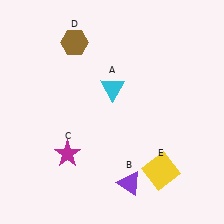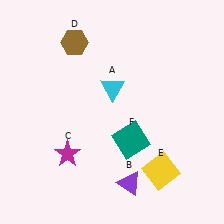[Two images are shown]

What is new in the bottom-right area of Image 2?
A teal square (F) was added in the bottom-right area of Image 2.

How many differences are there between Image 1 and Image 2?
There is 1 difference between the two images.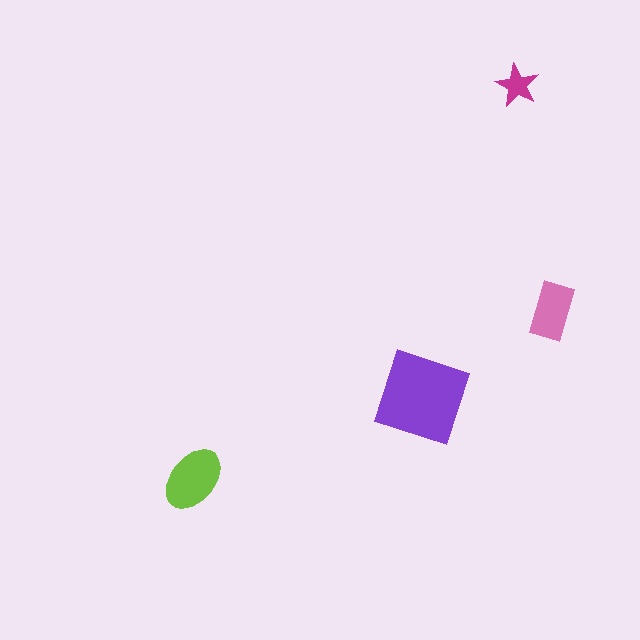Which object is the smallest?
The magenta star.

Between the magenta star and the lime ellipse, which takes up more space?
The lime ellipse.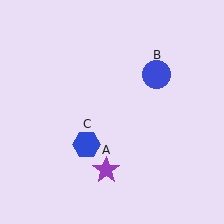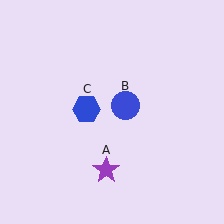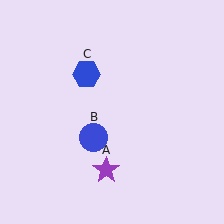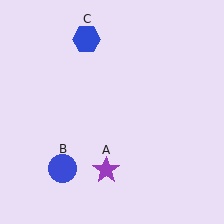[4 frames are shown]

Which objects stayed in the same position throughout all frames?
Purple star (object A) remained stationary.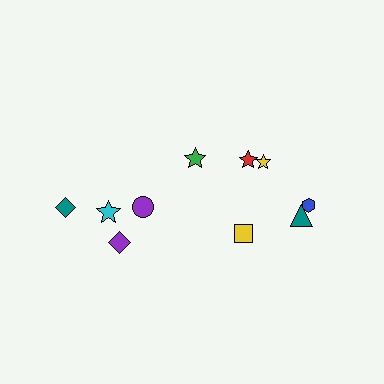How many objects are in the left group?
There are 4 objects.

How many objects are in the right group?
There are 6 objects.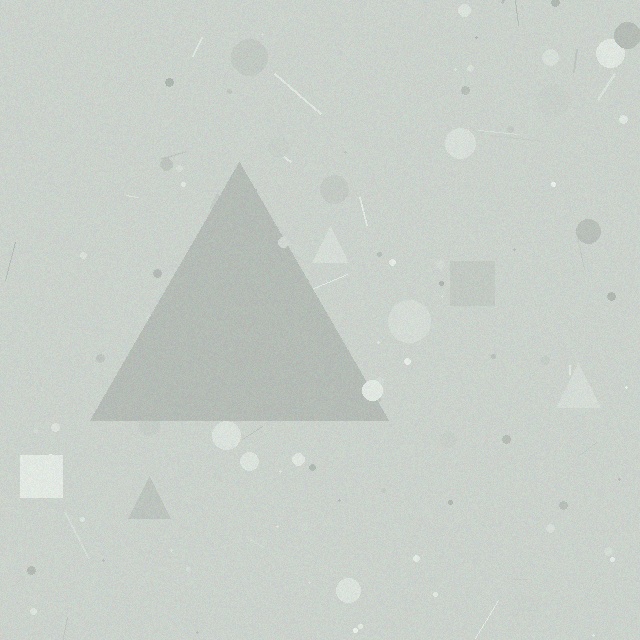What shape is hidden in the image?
A triangle is hidden in the image.